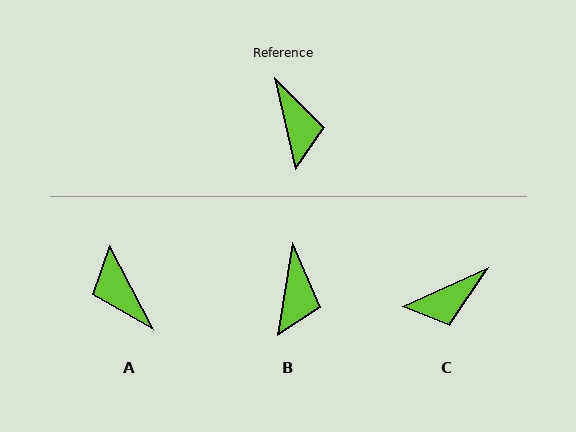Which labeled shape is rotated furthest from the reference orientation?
A, about 165 degrees away.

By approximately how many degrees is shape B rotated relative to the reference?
Approximately 22 degrees clockwise.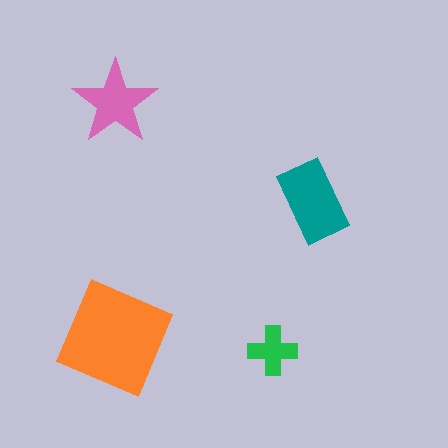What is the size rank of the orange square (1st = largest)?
1st.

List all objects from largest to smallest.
The orange square, the teal rectangle, the pink star, the green cross.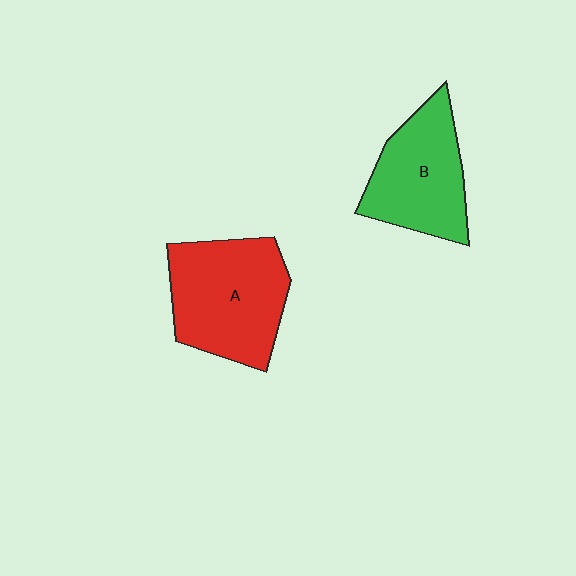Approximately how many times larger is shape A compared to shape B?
Approximately 1.2 times.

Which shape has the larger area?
Shape A (red).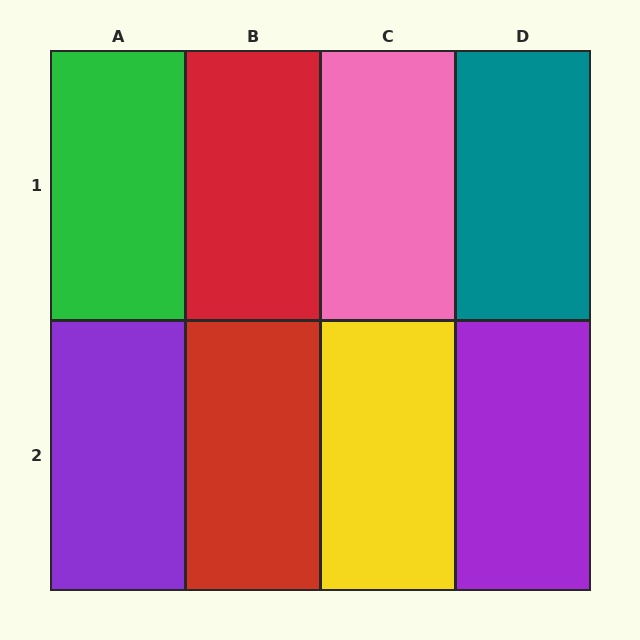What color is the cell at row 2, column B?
Red.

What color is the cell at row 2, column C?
Yellow.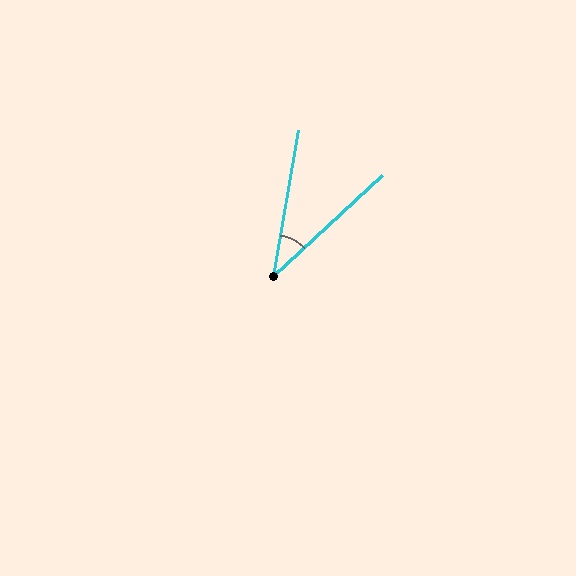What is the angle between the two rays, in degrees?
Approximately 37 degrees.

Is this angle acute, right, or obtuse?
It is acute.